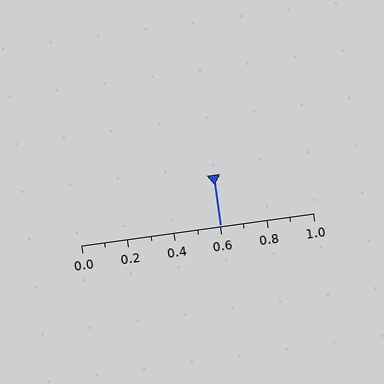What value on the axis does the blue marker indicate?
The marker indicates approximately 0.6.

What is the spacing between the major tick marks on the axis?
The major ticks are spaced 0.2 apart.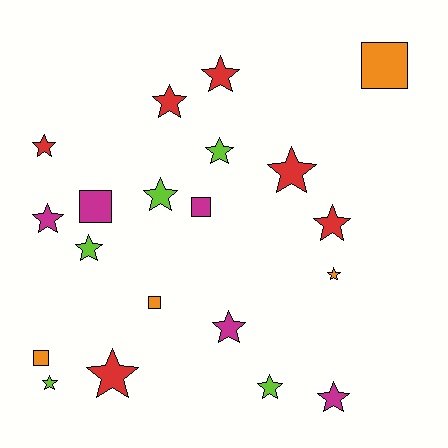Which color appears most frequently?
Red, with 6 objects.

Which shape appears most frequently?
Star, with 15 objects.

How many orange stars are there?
There is 1 orange star.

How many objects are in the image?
There are 20 objects.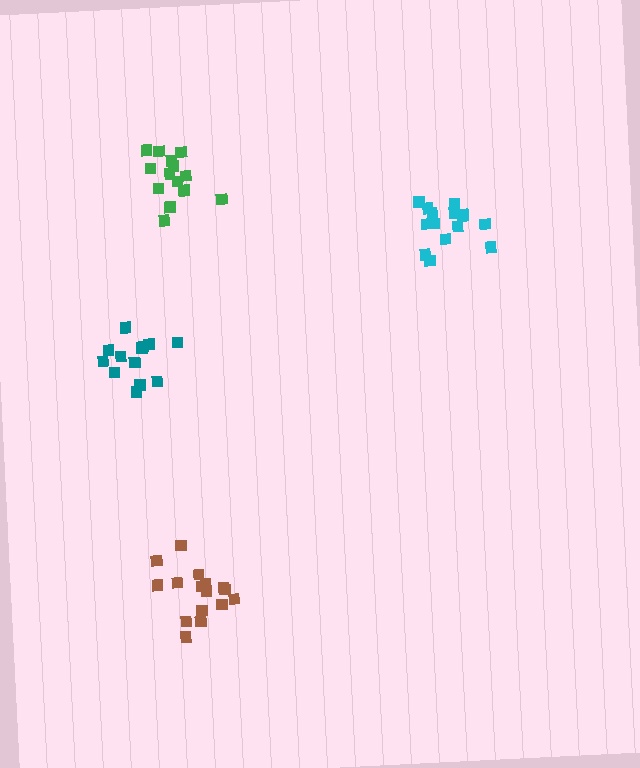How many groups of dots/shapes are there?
There are 4 groups.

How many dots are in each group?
Group 1: 15 dots, Group 2: 16 dots, Group 3: 14 dots, Group 4: 13 dots (58 total).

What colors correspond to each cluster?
The clusters are colored: cyan, brown, green, teal.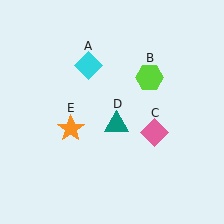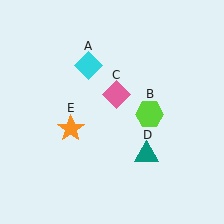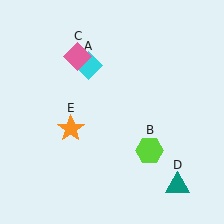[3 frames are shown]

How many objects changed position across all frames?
3 objects changed position: lime hexagon (object B), pink diamond (object C), teal triangle (object D).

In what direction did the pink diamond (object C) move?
The pink diamond (object C) moved up and to the left.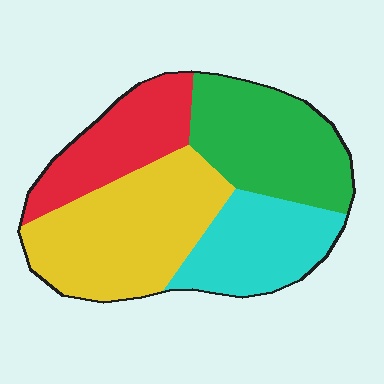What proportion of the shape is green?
Green takes up between a quarter and a half of the shape.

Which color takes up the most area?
Yellow, at roughly 35%.